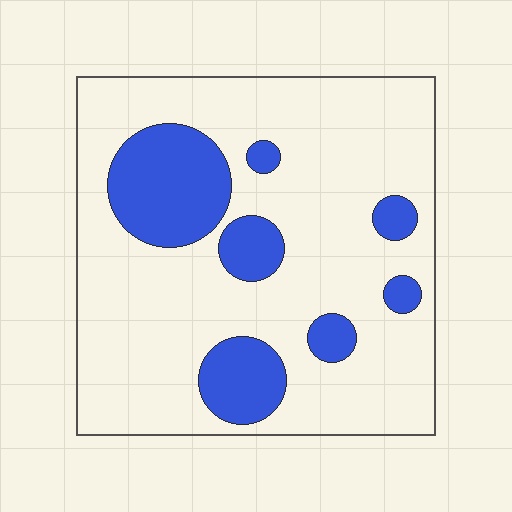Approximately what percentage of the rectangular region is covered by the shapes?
Approximately 20%.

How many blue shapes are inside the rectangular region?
7.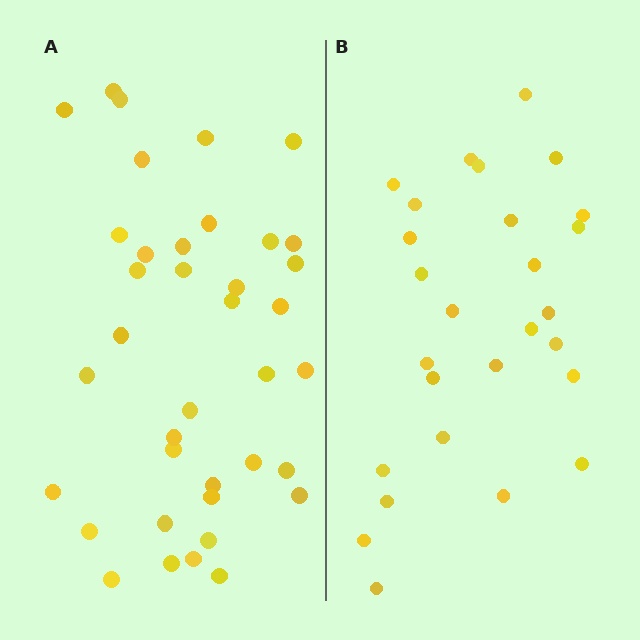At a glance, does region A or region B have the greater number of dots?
Region A (the left region) has more dots.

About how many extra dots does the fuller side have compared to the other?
Region A has roughly 12 or so more dots than region B.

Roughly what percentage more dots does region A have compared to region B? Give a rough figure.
About 40% more.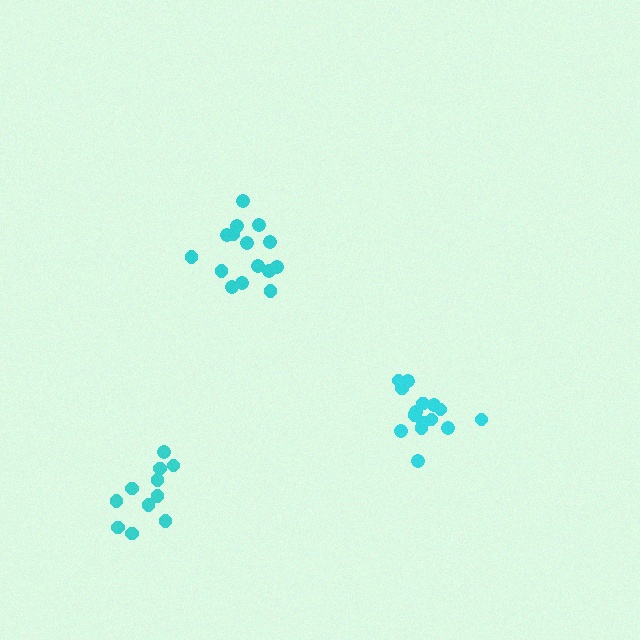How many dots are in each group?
Group 1: 11 dots, Group 2: 15 dots, Group 3: 15 dots (41 total).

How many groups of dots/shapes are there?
There are 3 groups.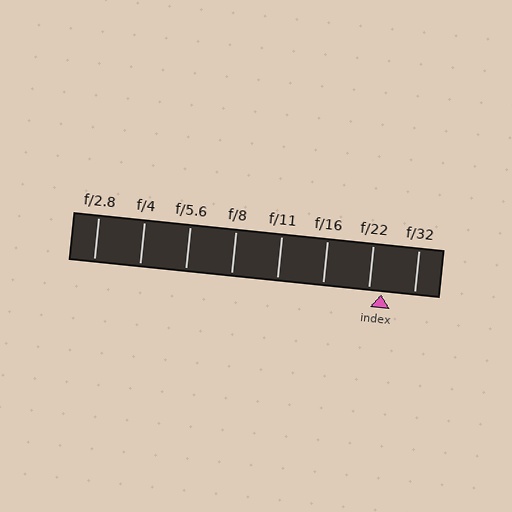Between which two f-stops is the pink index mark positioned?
The index mark is between f/22 and f/32.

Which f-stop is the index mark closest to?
The index mark is closest to f/22.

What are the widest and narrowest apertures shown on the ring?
The widest aperture shown is f/2.8 and the narrowest is f/32.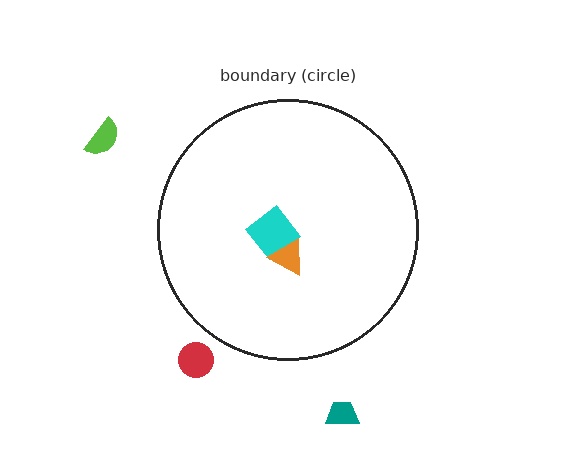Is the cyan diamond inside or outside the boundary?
Inside.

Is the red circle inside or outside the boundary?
Outside.